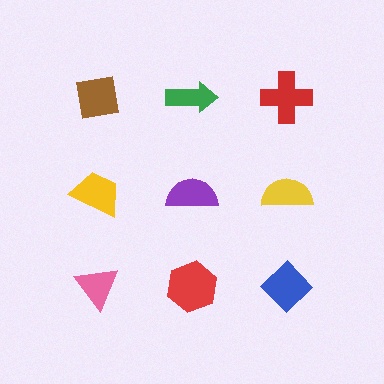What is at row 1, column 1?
A brown square.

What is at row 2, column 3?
A yellow semicircle.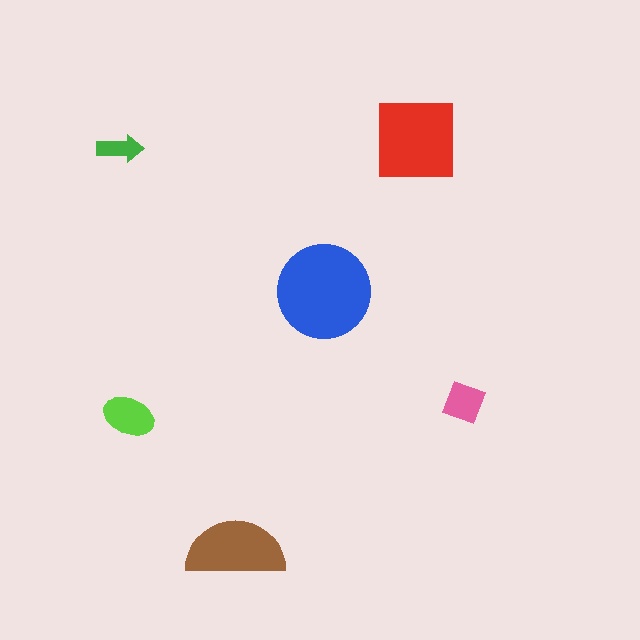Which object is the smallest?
The green arrow.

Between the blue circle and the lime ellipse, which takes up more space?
The blue circle.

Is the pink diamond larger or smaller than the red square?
Smaller.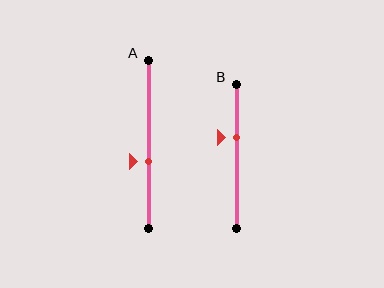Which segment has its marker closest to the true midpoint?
Segment A has its marker closest to the true midpoint.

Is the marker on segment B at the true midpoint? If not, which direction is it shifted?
No, the marker on segment B is shifted upward by about 13% of the segment length.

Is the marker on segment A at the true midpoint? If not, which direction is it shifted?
No, the marker on segment A is shifted downward by about 10% of the segment length.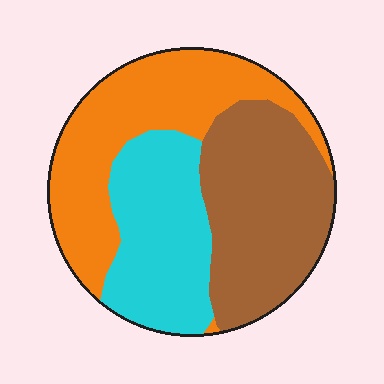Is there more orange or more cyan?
Orange.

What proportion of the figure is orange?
Orange covers 36% of the figure.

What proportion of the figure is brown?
Brown covers around 35% of the figure.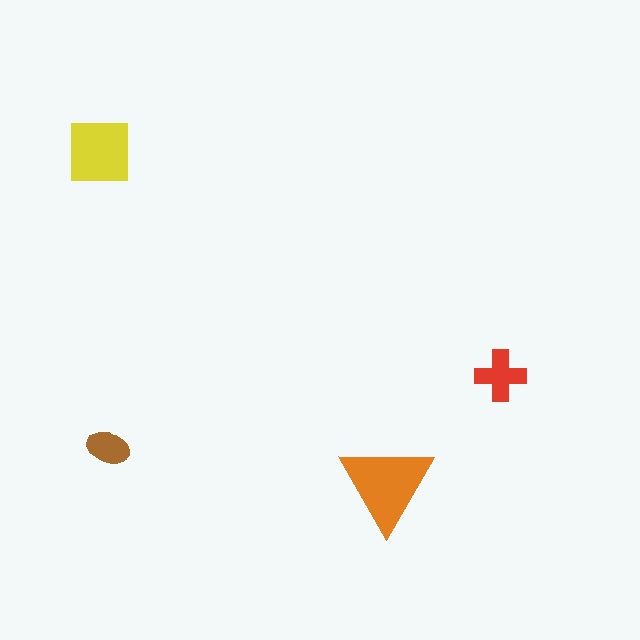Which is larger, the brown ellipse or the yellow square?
The yellow square.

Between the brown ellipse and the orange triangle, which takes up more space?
The orange triangle.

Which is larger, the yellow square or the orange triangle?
The orange triangle.